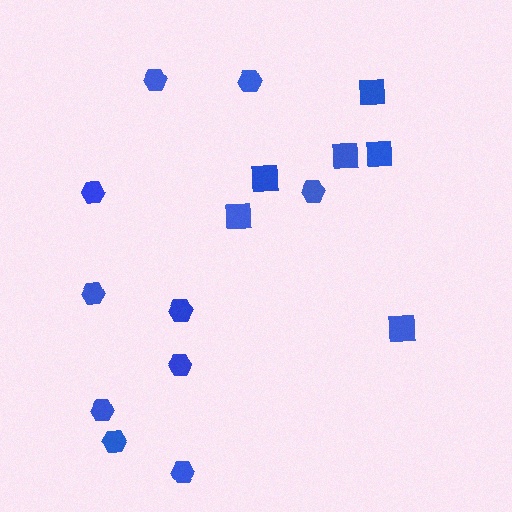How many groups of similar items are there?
There are 2 groups: one group of hexagons (10) and one group of squares (6).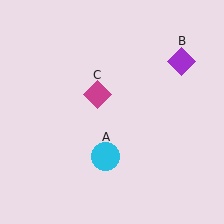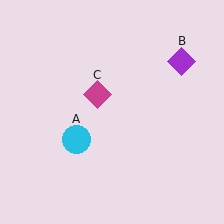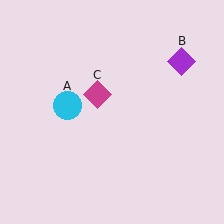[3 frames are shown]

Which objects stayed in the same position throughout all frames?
Purple diamond (object B) and magenta diamond (object C) remained stationary.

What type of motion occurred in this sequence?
The cyan circle (object A) rotated clockwise around the center of the scene.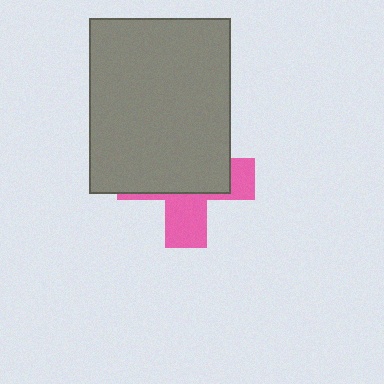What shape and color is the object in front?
The object in front is a gray rectangle.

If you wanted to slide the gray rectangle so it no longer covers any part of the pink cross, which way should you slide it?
Slide it up — that is the most direct way to separate the two shapes.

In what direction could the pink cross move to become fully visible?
The pink cross could move down. That would shift it out from behind the gray rectangle entirely.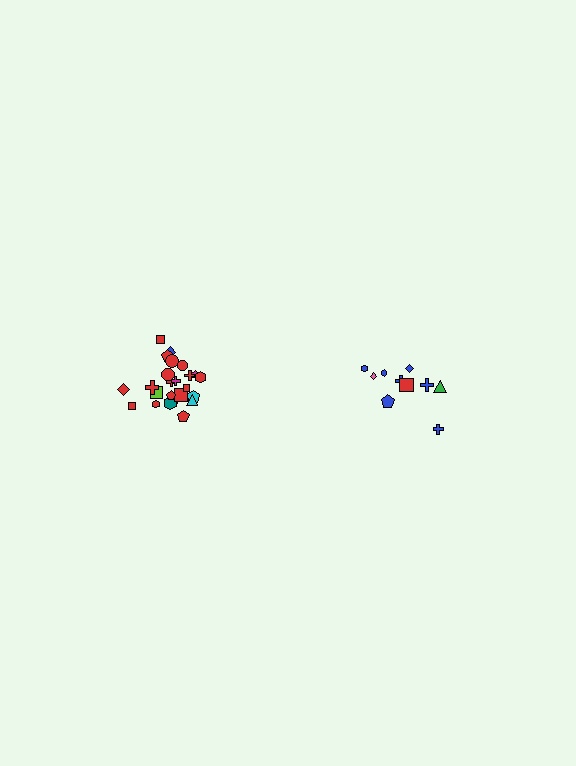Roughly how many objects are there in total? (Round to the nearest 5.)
Roughly 35 objects in total.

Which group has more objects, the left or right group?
The left group.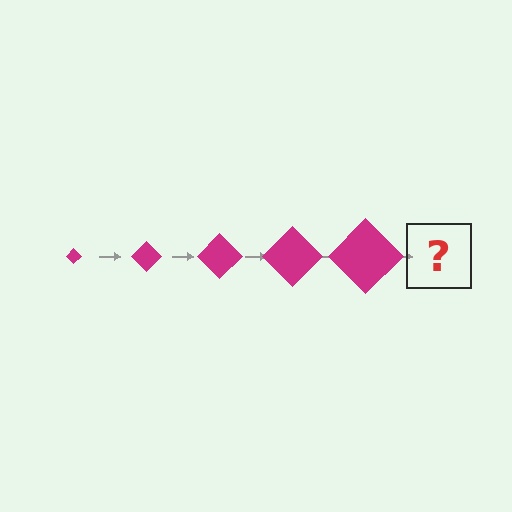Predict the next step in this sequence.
The next step is a magenta diamond, larger than the previous one.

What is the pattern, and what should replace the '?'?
The pattern is that the diamond gets progressively larger each step. The '?' should be a magenta diamond, larger than the previous one.